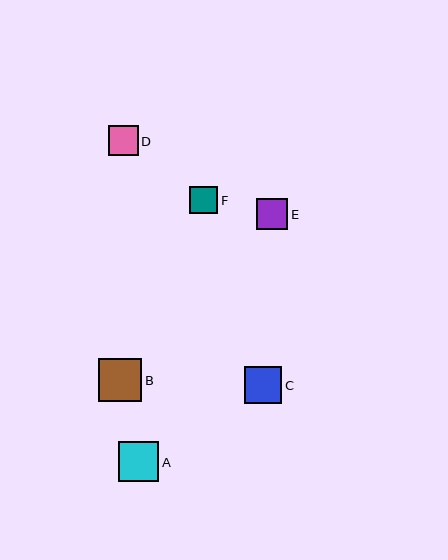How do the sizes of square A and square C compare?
Square A and square C are approximately the same size.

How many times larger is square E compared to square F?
Square E is approximately 1.1 times the size of square F.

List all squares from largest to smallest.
From largest to smallest: B, A, C, E, D, F.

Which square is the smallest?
Square F is the smallest with a size of approximately 28 pixels.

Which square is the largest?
Square B is the largest with a size of approximately 43 pixels.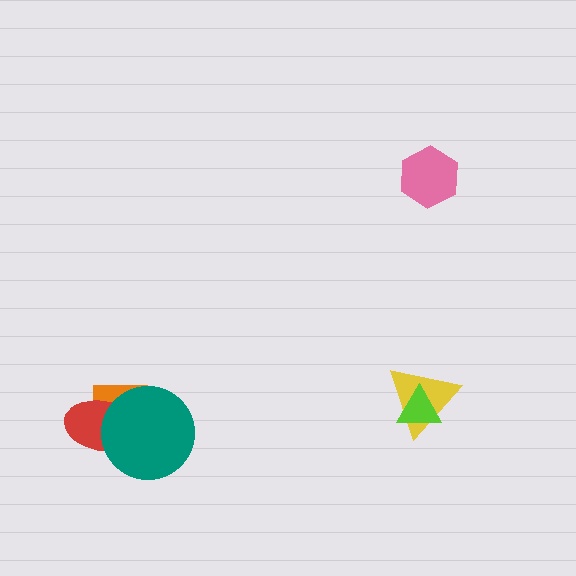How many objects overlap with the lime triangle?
1 object overlaps with the lime triangle.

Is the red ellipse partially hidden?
Yes, it is partially covered by another shape.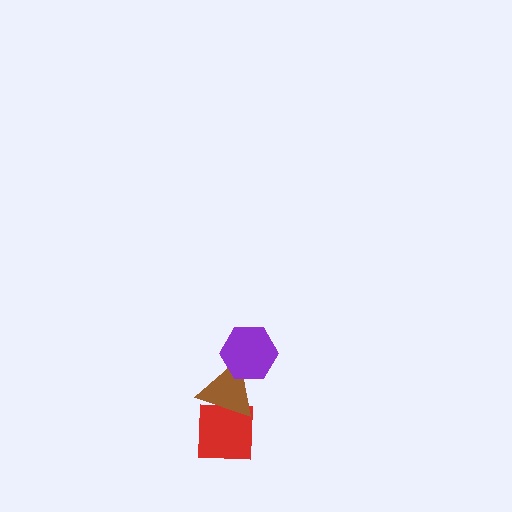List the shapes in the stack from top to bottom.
From top to bottom: the purple hexagon, the brown triangle, the red square.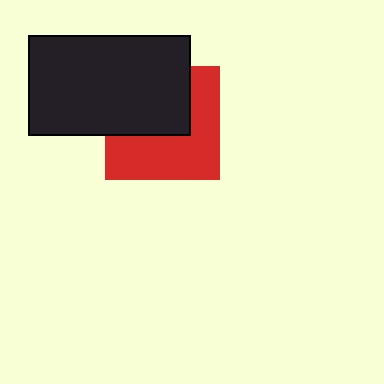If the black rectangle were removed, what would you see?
You would see the complete red square.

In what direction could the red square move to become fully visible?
The red square could move down. That would shift it out from behind the black rectangle entirely.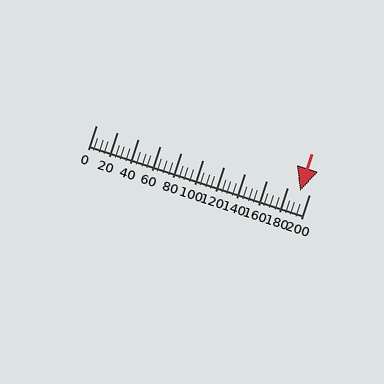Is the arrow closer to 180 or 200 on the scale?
The arrow is closer to 200.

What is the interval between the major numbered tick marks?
The major tick marks are spaced 20 units apart.